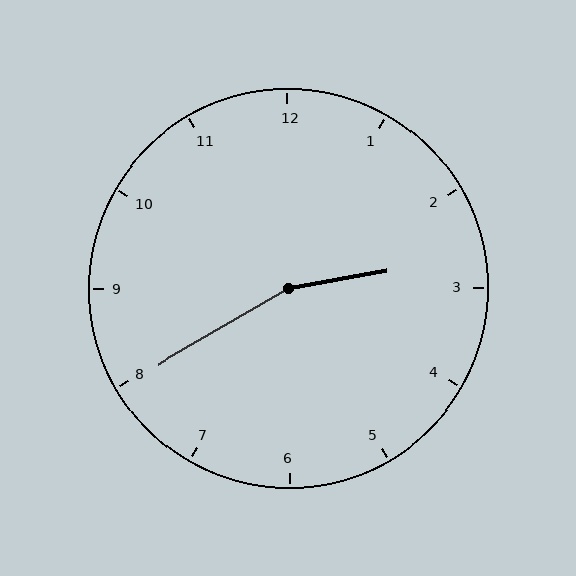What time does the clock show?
2:40.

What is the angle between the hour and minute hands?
Approximately 160 degrees.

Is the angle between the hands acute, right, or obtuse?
It is obtuse.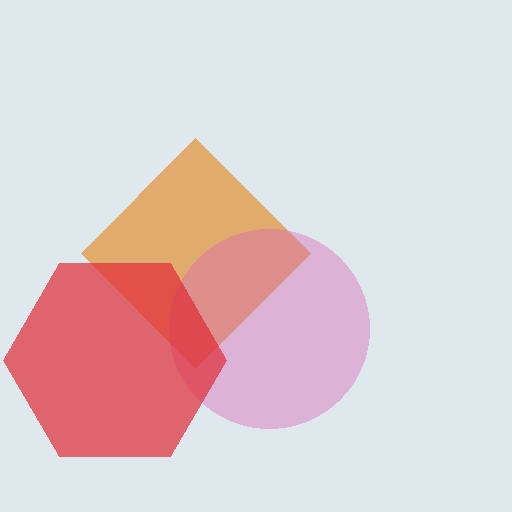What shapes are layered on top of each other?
The layered shapes are: an orange diamond, a pink circle, a red hexagon.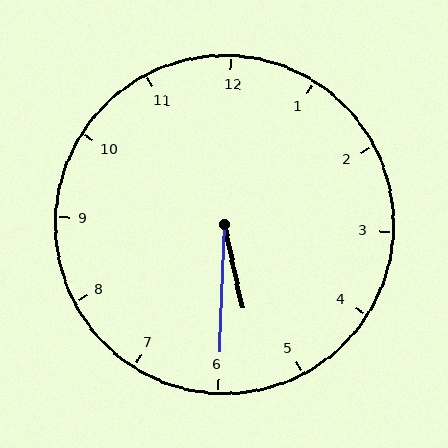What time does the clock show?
5:30.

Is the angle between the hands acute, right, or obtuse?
It is acute.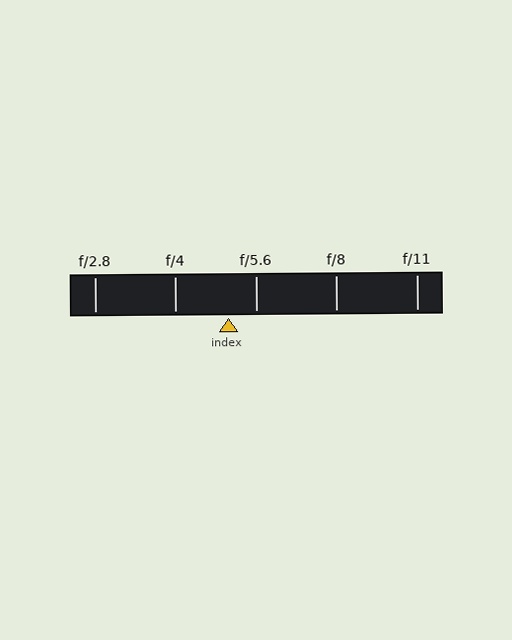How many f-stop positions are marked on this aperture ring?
There are 5 f-stop positions marked.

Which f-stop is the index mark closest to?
The index mark is closest to f/5.6.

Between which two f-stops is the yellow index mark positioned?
The index mark is between f/4 and f/5.6.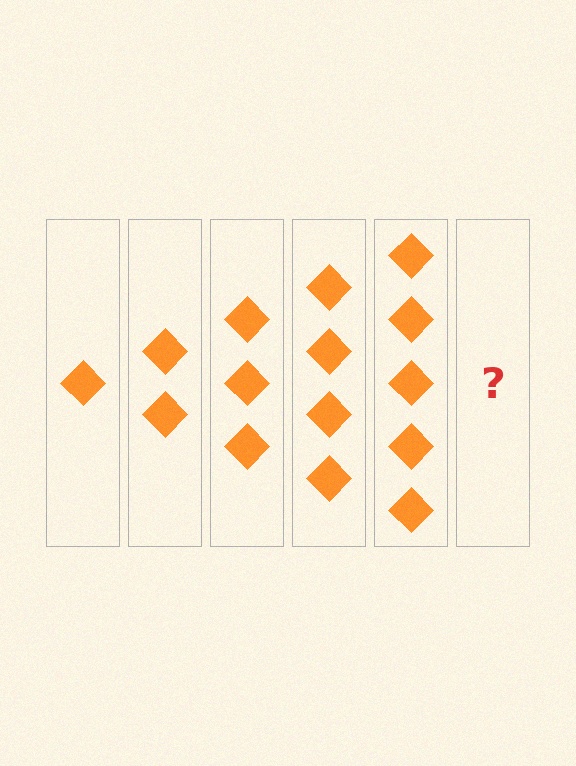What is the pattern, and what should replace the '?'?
The pattern is that each step adds one more diamond. The '?' should be 6 diamonds.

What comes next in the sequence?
The next element should be 6 diamonds.